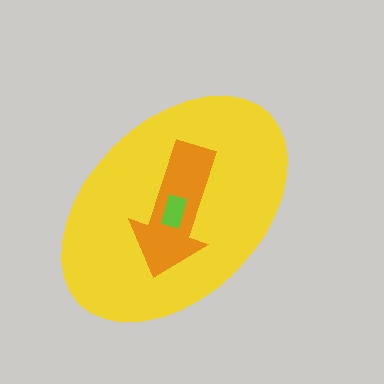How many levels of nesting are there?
3.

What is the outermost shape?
The yellow ellipse.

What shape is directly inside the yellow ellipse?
The orange arrow.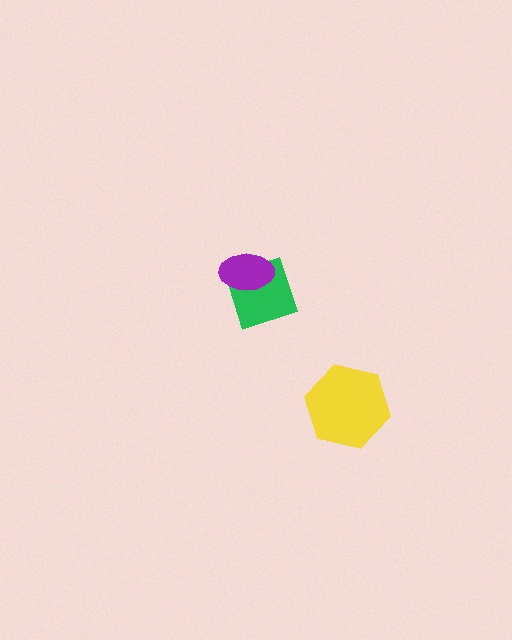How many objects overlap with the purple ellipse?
1 object overlaps with the purple ellipse.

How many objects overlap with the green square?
1 object overlaps with the green square.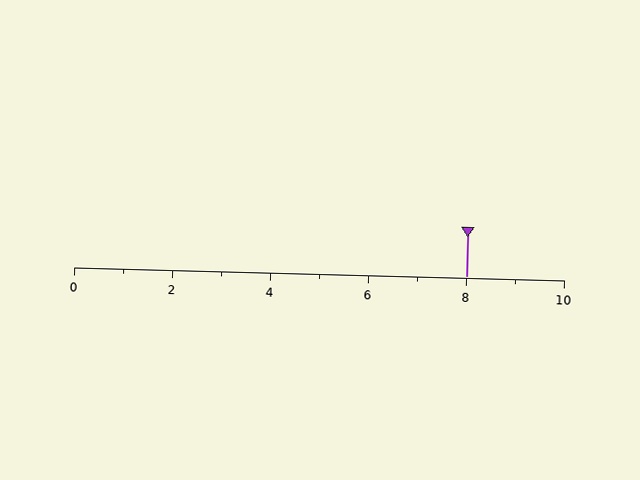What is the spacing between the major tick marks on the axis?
The major ticks are spaced 2 apart.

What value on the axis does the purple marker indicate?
The marker indicates approximately 8.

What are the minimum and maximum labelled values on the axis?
The axis runs from 0 to 10.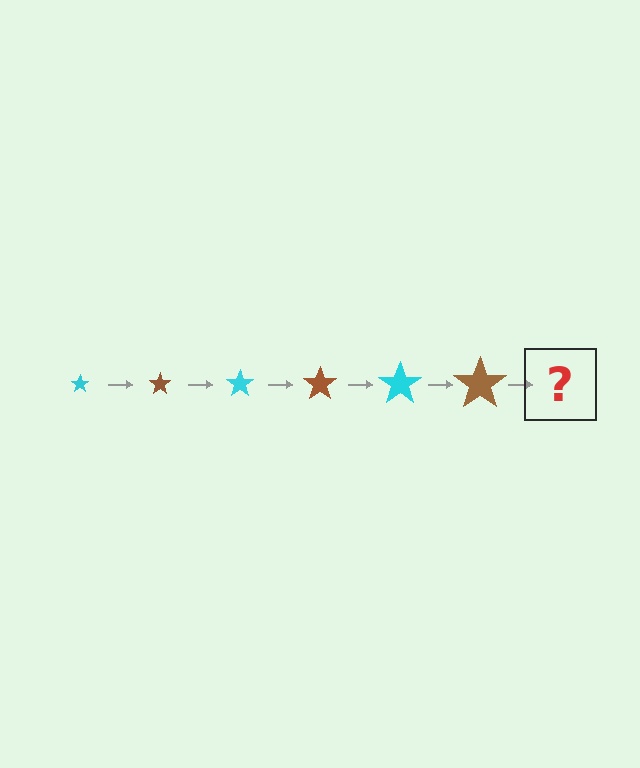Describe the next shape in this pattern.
It should be a cyan star, larger than the previous one.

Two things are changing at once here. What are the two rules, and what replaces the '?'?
The two rules are that the star grows larger each step and the color cycles through cyan and brown. The '?' should be a cyan star, larger than the previous one.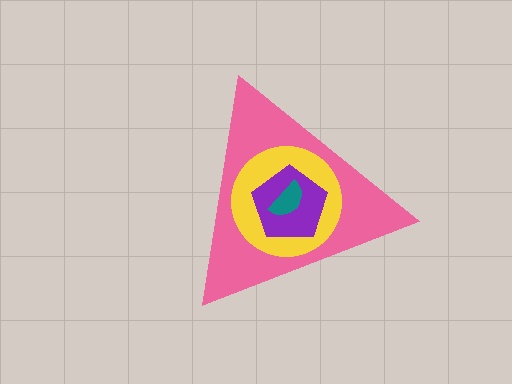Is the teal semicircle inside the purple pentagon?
Yes.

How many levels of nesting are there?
4.